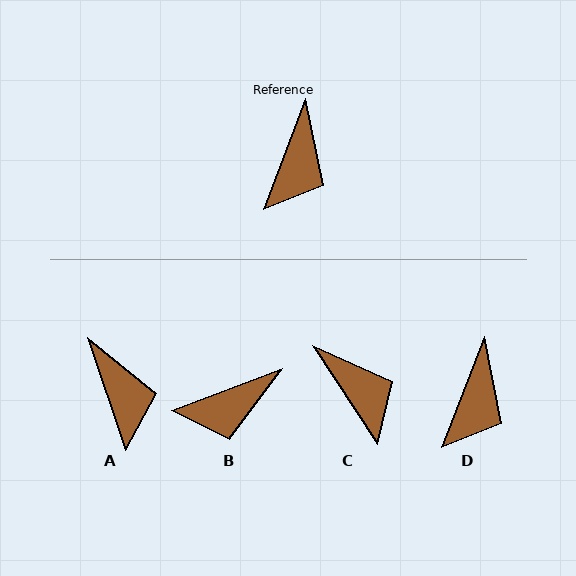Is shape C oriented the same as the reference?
No, it is off by about 54 degrees.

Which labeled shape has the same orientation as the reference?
D.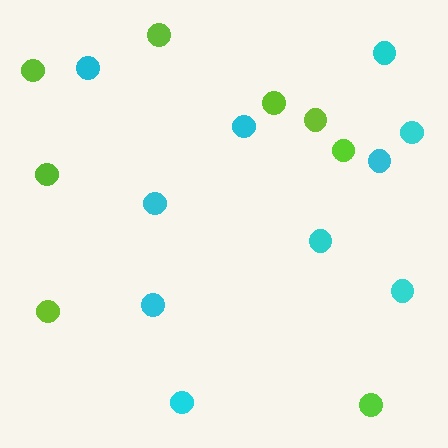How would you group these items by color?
There are 2 groups: one group of cyan circles (10) and one group of lime circles (8).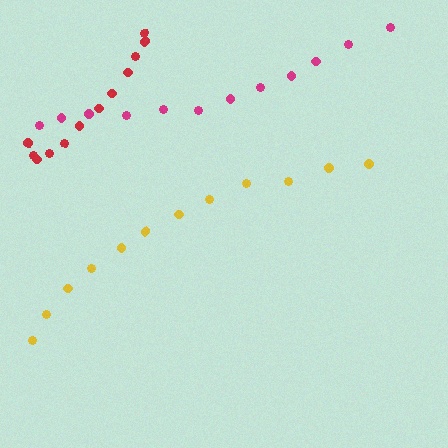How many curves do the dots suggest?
There are 3 distinct paths.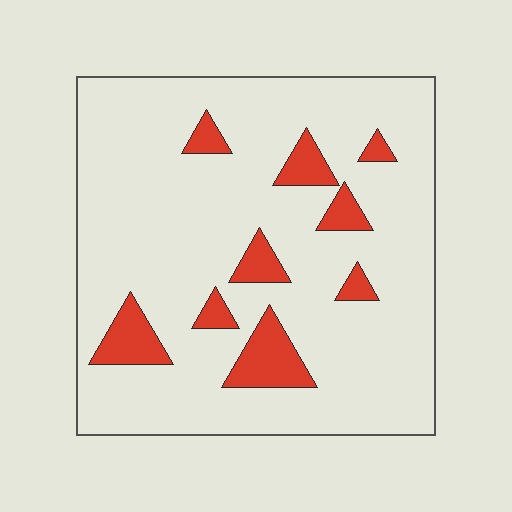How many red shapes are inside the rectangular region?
9.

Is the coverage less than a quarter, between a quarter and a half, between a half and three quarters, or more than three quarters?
Less than a quarter.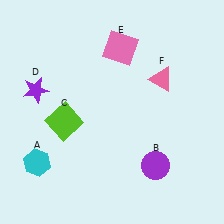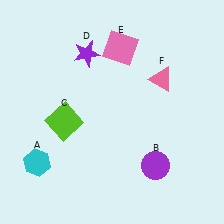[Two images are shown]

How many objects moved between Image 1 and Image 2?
1 object moved between the two images.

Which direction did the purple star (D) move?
The purple star (D) moved right.